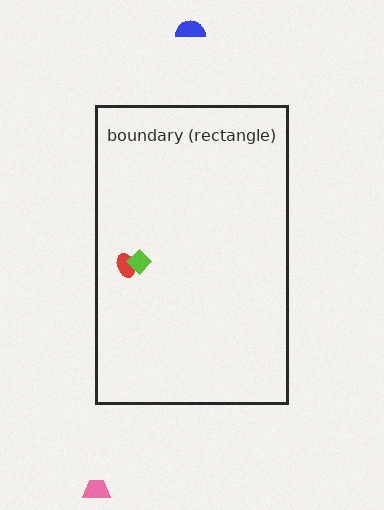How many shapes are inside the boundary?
2 inside, 2 outside.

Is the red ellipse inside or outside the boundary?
Inside.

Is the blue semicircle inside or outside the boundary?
Outside.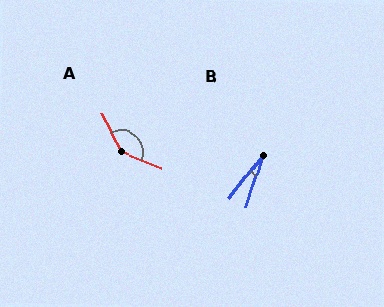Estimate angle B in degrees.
Approximately 19 degrees.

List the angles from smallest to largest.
B (19°), A (140°).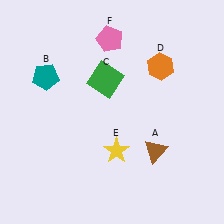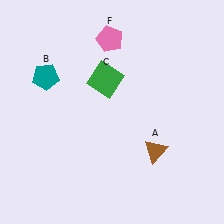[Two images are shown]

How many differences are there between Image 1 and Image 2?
There are 2 differences between the two images.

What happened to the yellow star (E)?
The yellow star (E) was removed in Image 2. It was in the bottom-right area of Image 1.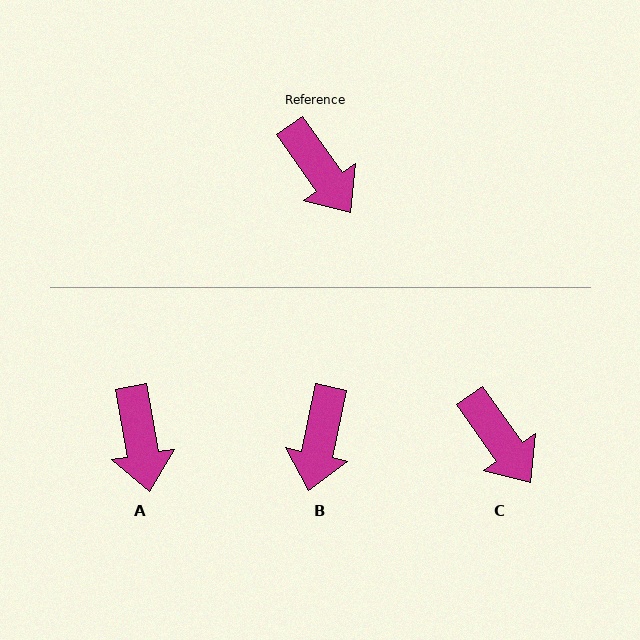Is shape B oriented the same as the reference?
No, it is off by about 47 degrees.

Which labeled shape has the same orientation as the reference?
C.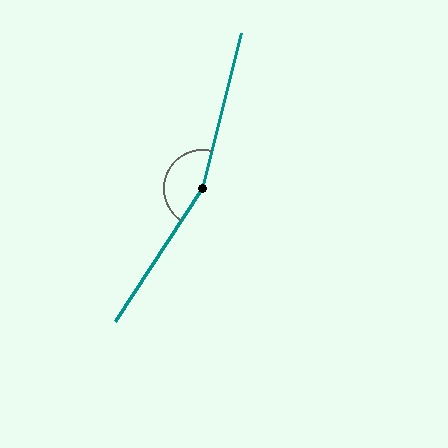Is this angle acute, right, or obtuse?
It is obtuse.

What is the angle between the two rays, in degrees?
Approximately 161 degrees.